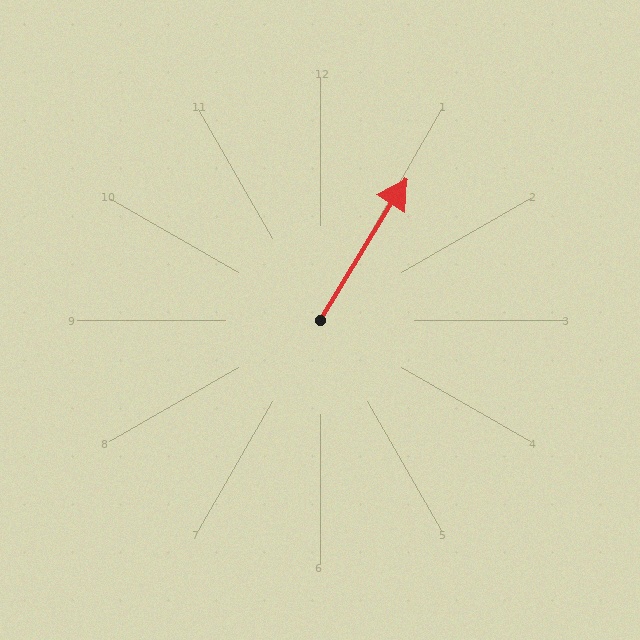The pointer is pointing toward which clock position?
Roughly 1 o'clock.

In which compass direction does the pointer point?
Northeast.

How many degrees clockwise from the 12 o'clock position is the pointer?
Approximately 31 degrees.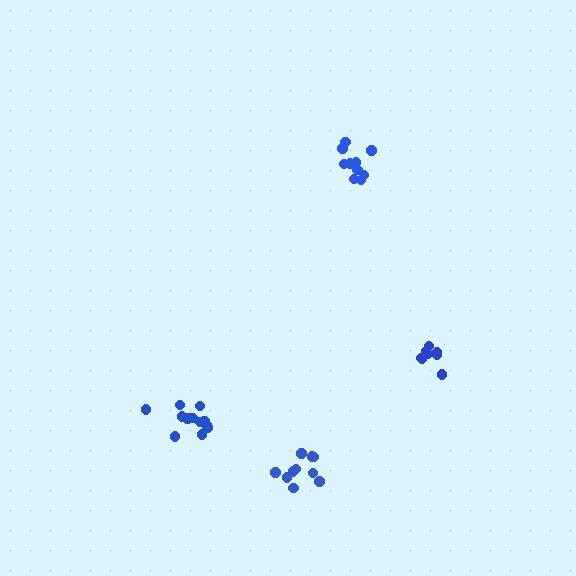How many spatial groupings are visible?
There are 4 spatial groupings.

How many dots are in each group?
Group 1: 8 dots, Group 2: 13 dots, Group 3: 10 dots, Group 4: 11 dots (42 total).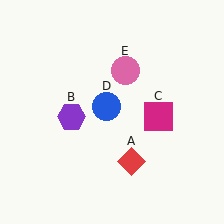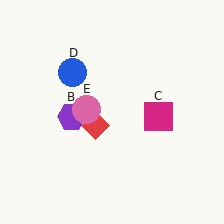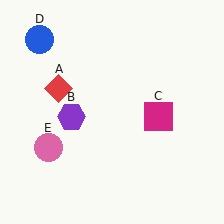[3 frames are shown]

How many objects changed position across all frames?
3 objects changed position: red diamond (object A), blue circle (object D), pink circle (object E).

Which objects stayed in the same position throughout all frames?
Purple hexagon (object B) and magenta square (object C) remained stationary.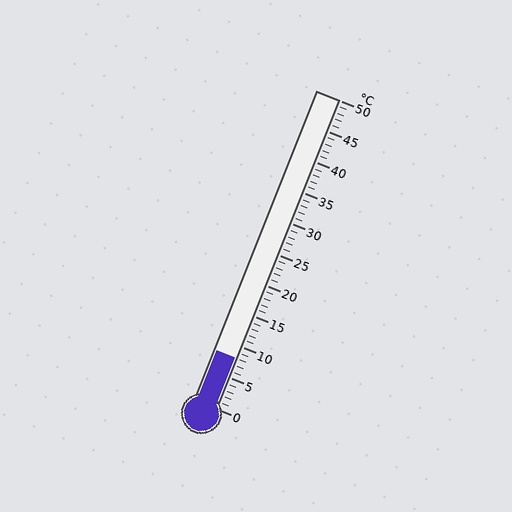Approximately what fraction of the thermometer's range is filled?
The thermometer is filled to approximately 15% of its range.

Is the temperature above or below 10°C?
The temperature is below 10°C.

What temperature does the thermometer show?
The thermometer shows approximately 8°C.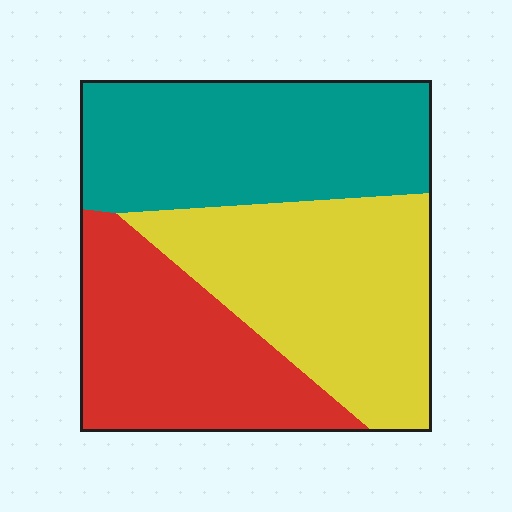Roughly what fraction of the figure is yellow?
Yellow takes up about three eighths (3/8) of the figure.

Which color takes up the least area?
Red, at roughly 30%.